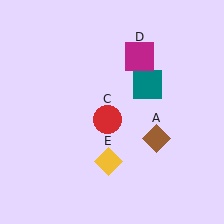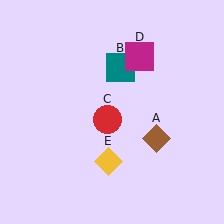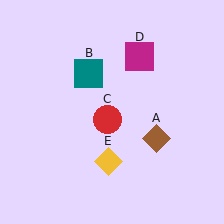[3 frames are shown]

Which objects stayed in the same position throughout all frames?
Brown diamond (object A) and red circle (object C) and magenta square (object D) and yellow diamond (object E) remained stationary.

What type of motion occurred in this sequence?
The teal square (object B) rotated counterclockwise around the center of the scene.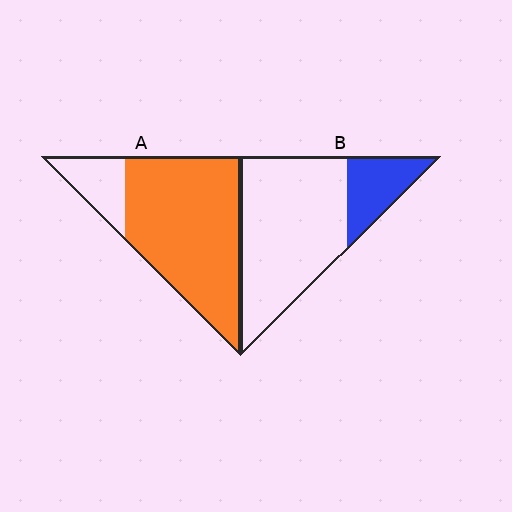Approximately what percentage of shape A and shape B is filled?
A is approximately 80% and B is approximately 20%.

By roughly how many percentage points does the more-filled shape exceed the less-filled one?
By roughly 60 percentage points (A over B).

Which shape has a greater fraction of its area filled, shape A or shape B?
Shape A.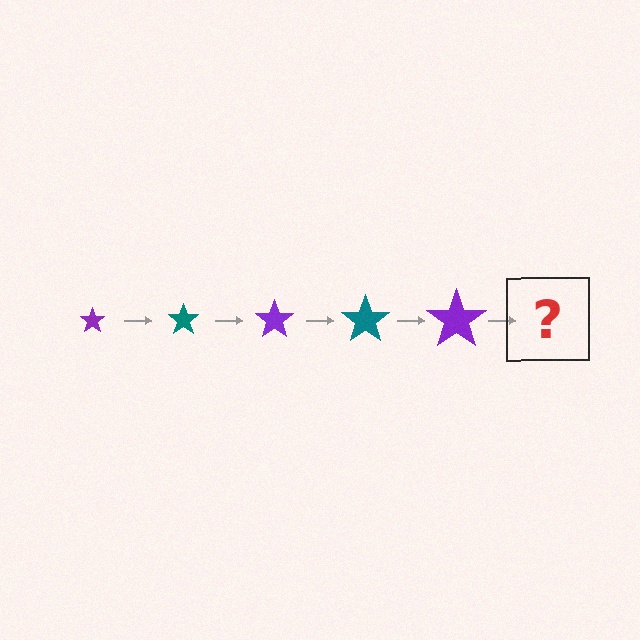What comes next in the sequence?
The next element should be a teal star, larger than the previous one.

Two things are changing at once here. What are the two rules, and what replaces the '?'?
The two rules are that the star grows larger each step and the color cycles through purple and teal. The '?' should be a teal star, larger than the previous one.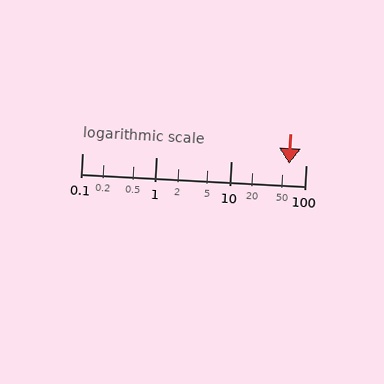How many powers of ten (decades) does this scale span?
The scale spans 3 decades, from 0.1 to 100.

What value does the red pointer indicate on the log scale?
The pointer indicates approximately 61.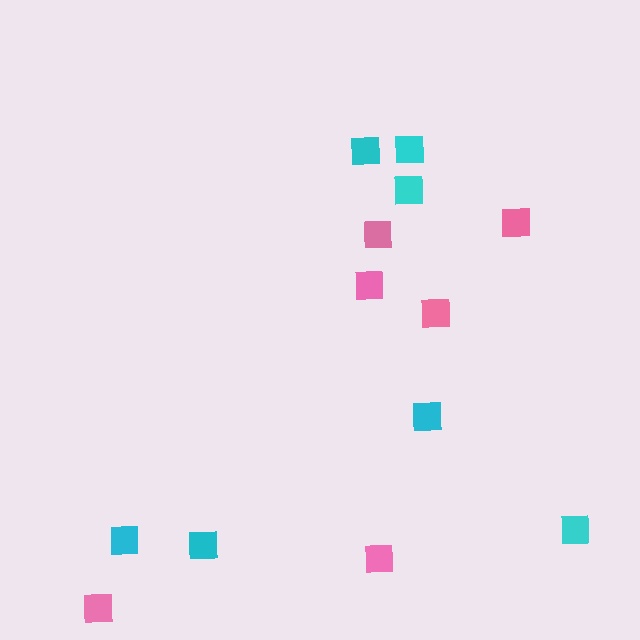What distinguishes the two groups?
There are 2 groups: one group of pink squares (6) and one group of cyan squares (7).